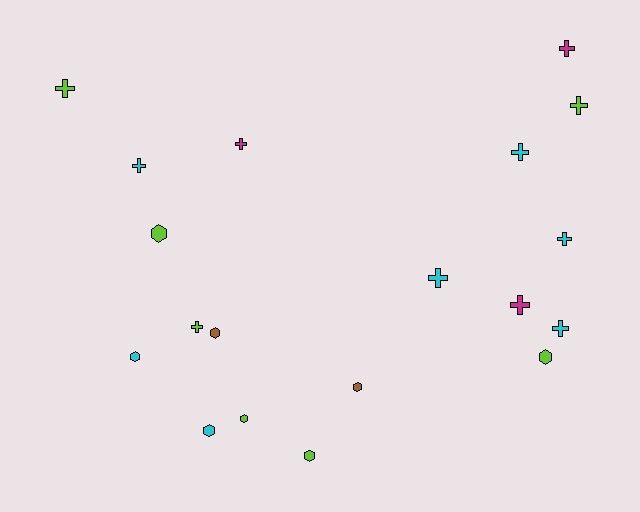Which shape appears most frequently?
Cross, with 11 objects.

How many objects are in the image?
There are 19 objects.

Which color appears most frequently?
Lime, with 7 objects.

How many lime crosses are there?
There are 3 lime crosses.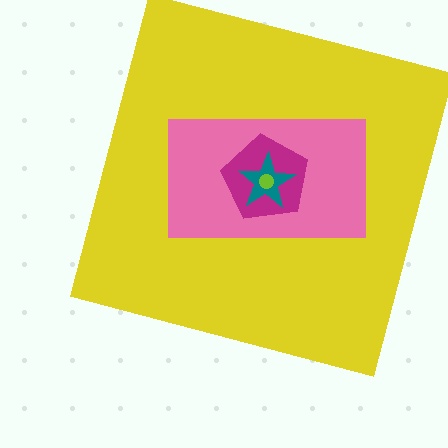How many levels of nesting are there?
5.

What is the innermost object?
The lime circle.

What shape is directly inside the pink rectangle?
The magenta pentagon.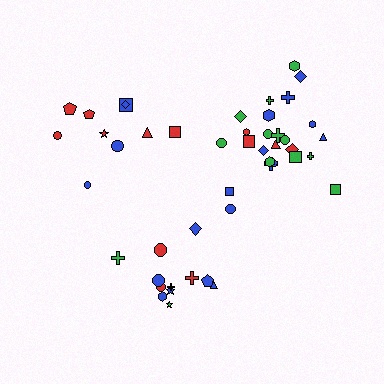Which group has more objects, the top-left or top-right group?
The top-right group.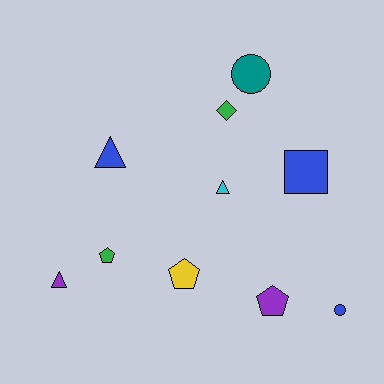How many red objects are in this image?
There are no red objects.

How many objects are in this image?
There are 10 objects.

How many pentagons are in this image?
There are 3 pentagons.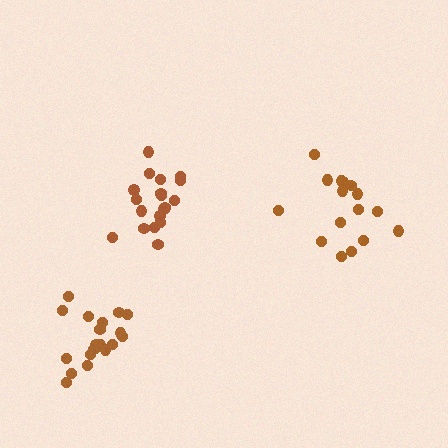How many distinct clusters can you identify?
There are 3 distinct clusters.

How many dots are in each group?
Group 1: 19 dots, Group 2: 19 dots, Group 3: 17 dots (55 total).